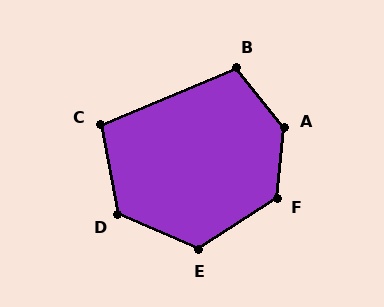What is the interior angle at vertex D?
Approximately 124 degrees (obtuse).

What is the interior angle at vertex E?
Approximately 123 degrees (obtuse).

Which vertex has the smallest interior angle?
C, at approximately 102 degrees.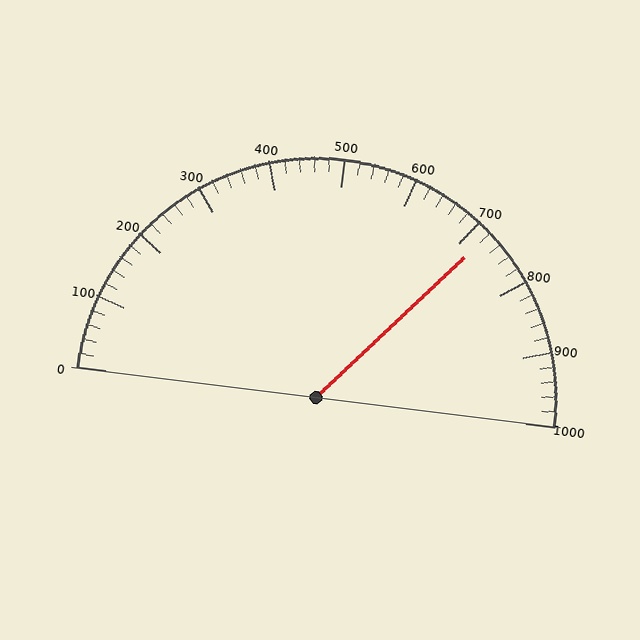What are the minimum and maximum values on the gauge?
The gauge ranges from 0 to 1000.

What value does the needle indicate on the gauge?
The needle indicates approximately 720.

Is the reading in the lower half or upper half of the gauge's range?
The reading is in the upper half of the range (0 to 1000).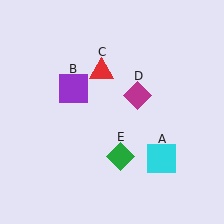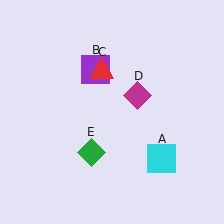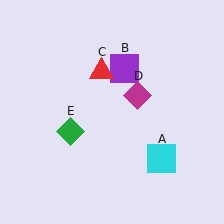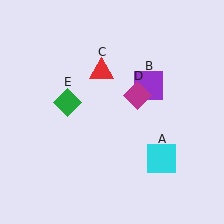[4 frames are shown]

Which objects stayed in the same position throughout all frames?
Cyan square (object A) and red triangle (object C) and magenta diamond (object D) remained stationary.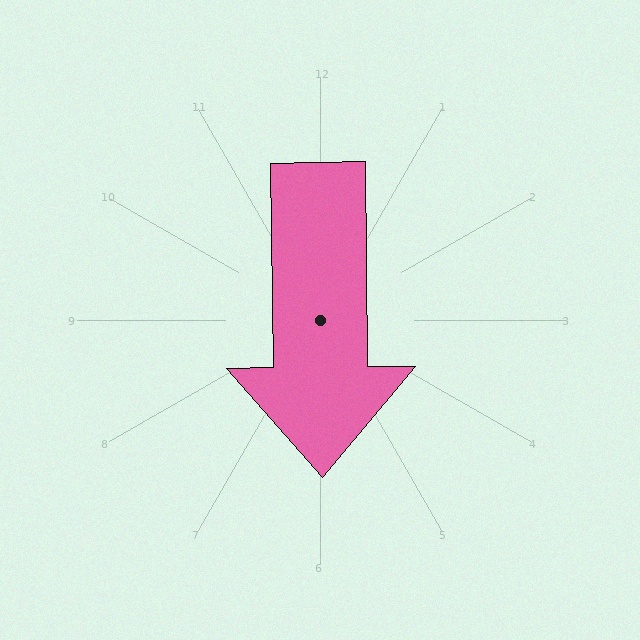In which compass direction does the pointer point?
South.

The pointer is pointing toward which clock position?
Roughly 6 o'clock.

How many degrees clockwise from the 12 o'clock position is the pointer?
Approximately 179 degrees.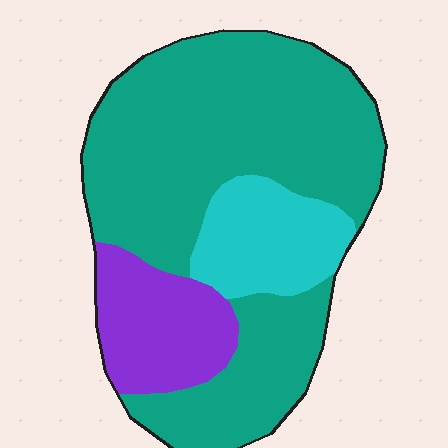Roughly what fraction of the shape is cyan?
Cyan covers 15% of the shape.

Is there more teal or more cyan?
Teal.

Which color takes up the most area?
Teal, at roughly 70%.